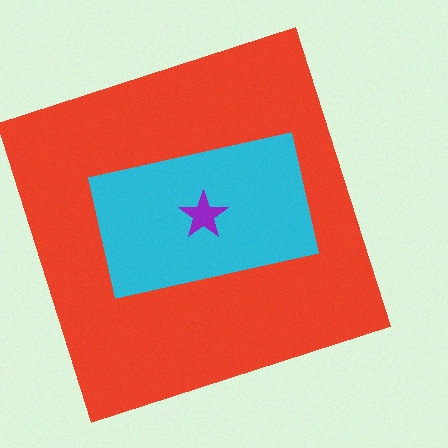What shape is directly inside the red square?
The cyan rectangle.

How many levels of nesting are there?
3.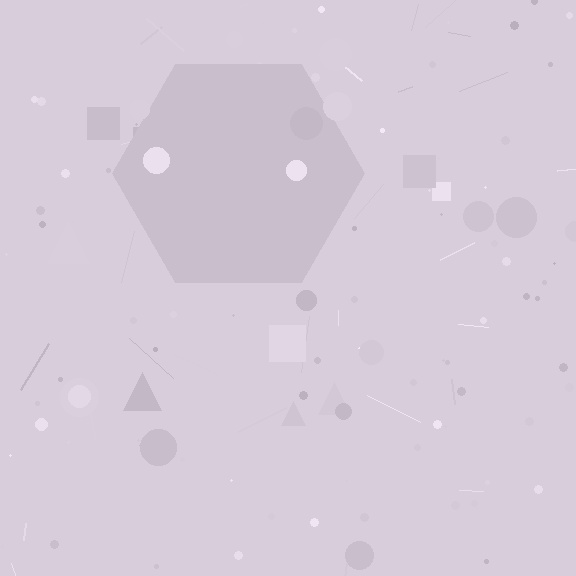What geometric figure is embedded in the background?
A hexagon is embedded in the background.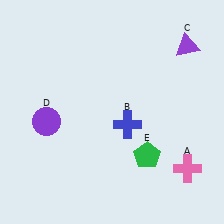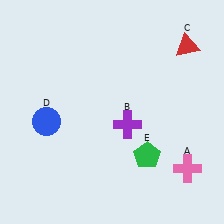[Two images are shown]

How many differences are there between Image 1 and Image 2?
There are 3 differences between the two images.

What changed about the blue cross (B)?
In Image 1, B is blue. In Image 2, it changed to purple.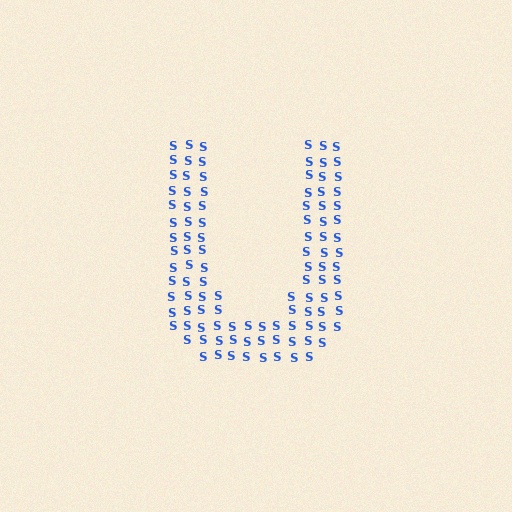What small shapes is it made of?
It is made of small letter S's.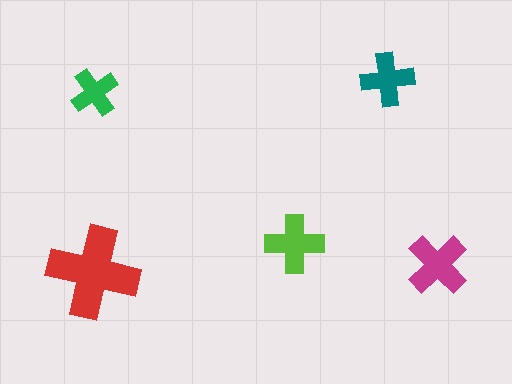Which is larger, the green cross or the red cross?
The red one.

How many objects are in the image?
There are 5 objects in the image.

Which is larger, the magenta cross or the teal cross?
The magenta one.